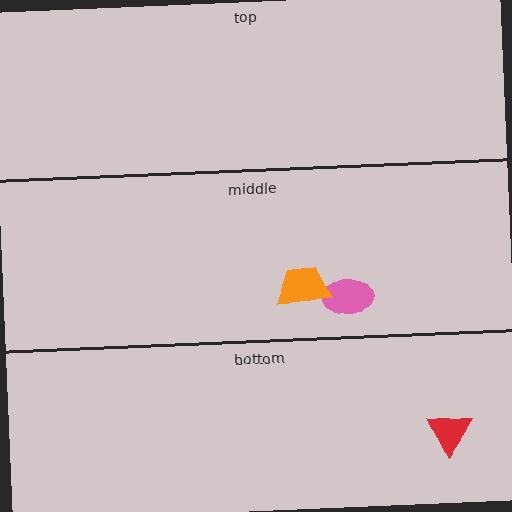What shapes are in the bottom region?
The red triangle.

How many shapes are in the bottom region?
1.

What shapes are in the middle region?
The pink ellipse, the orange trapezoid.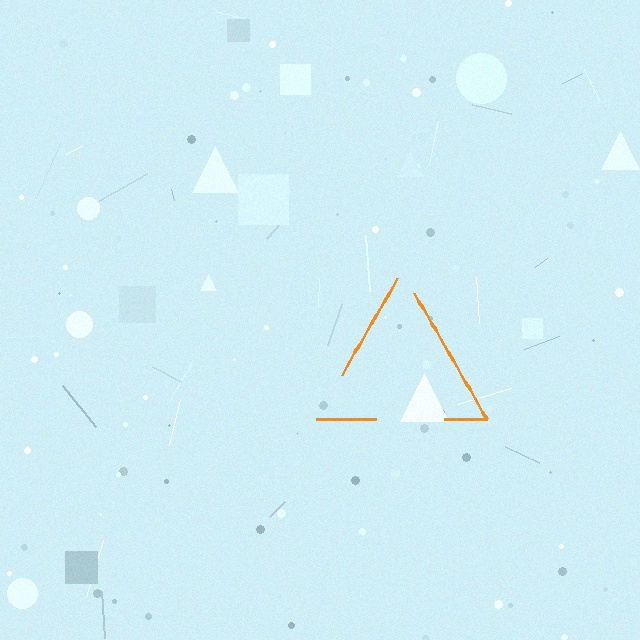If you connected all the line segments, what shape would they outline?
They would outline a triangle.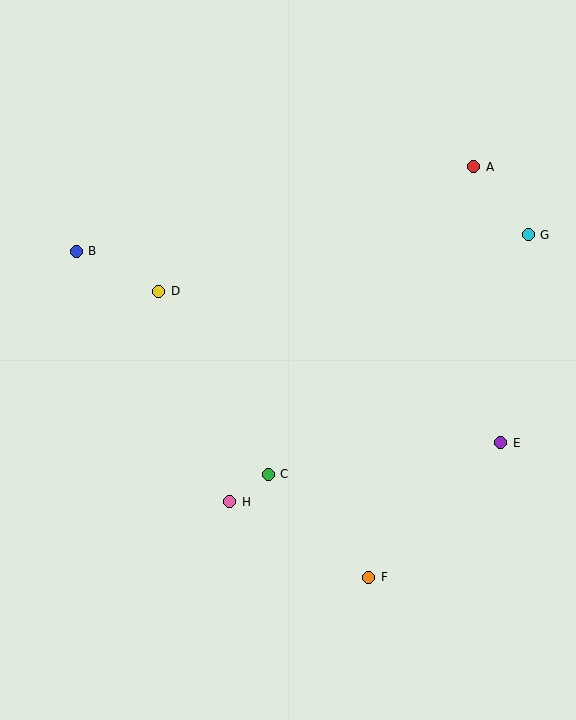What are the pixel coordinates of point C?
Point C is at (268, 474).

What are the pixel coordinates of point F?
Point F is at (369, 577).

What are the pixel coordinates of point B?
Point B is at (76, 251).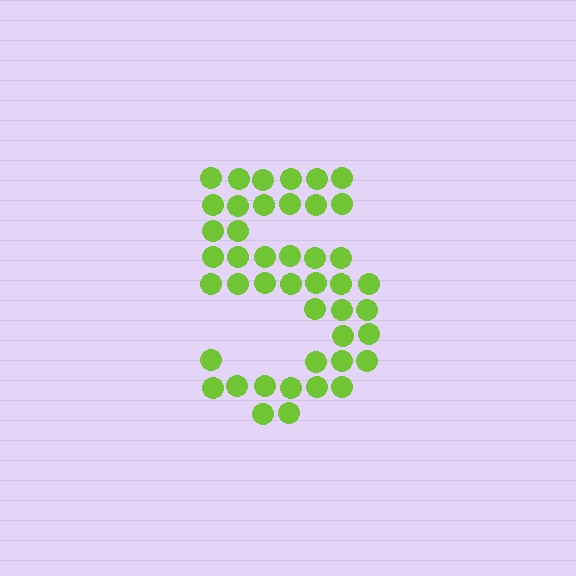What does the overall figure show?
The overall figure shows the digit 5.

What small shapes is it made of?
It is made of small circles.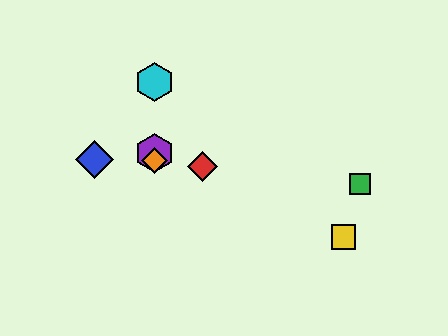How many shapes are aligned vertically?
3 shapes (the purple hexagon, the orange diamond, the cyan hexagon) are aligned vertically.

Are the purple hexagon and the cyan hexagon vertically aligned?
Yes, both are at x≈155.